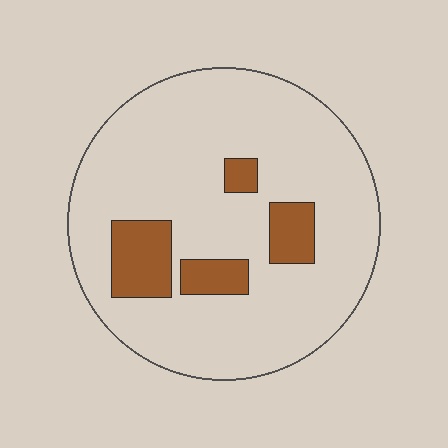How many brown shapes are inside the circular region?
4.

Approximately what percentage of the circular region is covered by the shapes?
Approximately 15%.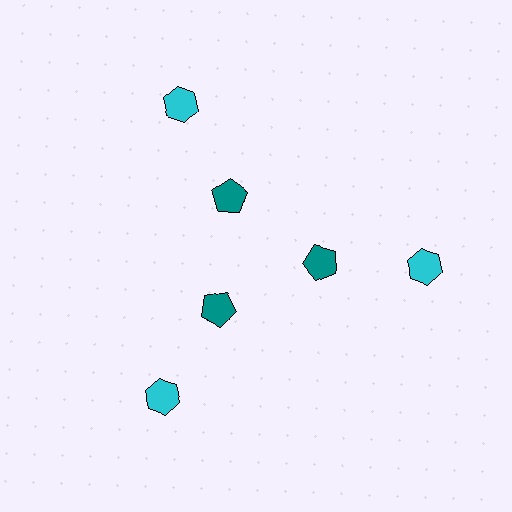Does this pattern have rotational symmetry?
Yes, this pattern has 3-fold rotational symmetry. It looks the same after rotating 120 degrees around the center.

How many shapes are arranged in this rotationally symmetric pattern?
There are 6 shapes, arranged in 3 groups of 2.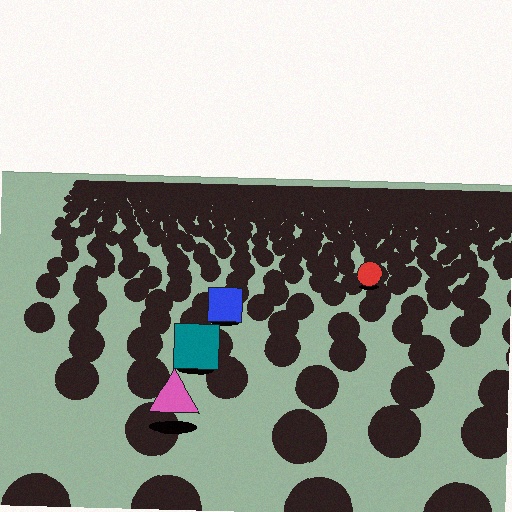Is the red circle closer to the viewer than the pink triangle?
No. The pink triangle is closer — you can tell from the texture gradient: the ground texture is coarser near it.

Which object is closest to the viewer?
The pink triangle is closest. The texture marks near it are larger and more spread out.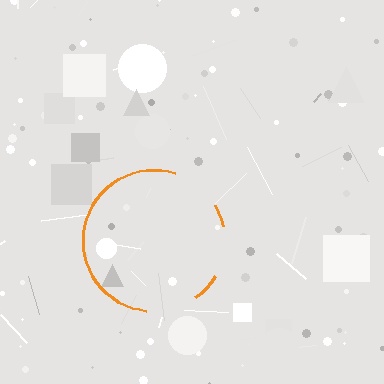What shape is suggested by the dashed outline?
The dashed outline suggests a circle.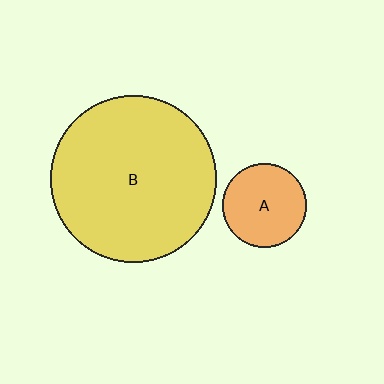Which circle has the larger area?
Circle B (yellow).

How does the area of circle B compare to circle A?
Approximately 3.9 times.